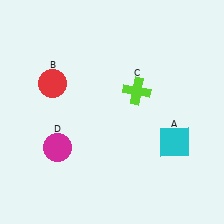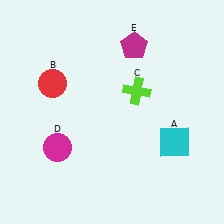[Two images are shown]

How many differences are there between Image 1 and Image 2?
There is 1 difference between the two images.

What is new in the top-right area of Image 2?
A magenta pentagon (E) was added in the top-right area of Image 2.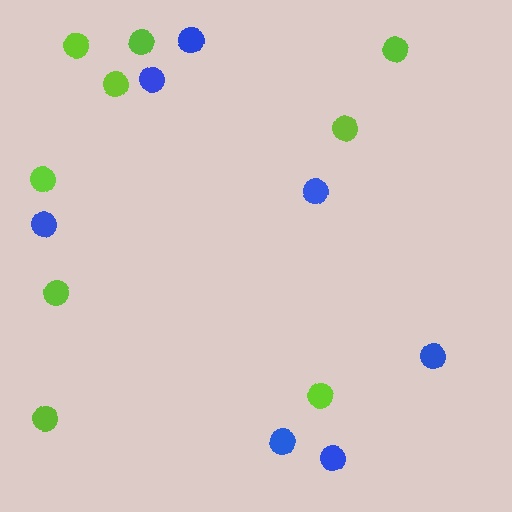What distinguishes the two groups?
There are 2 groups: one group of blue circles (7) and one group of lime circles (9).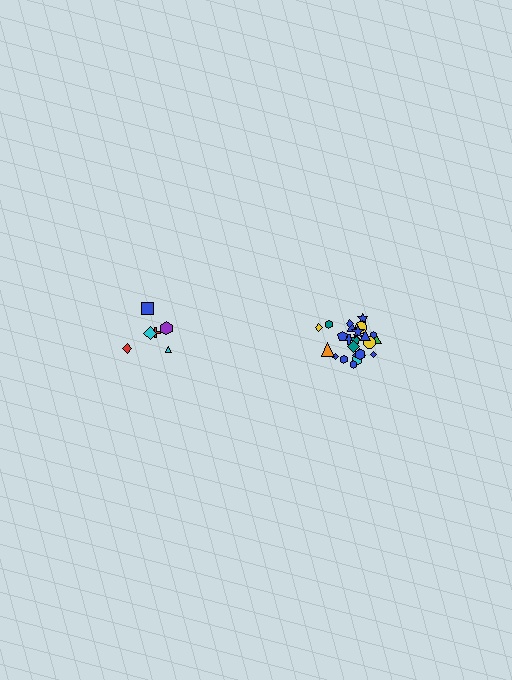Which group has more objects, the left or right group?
The right group.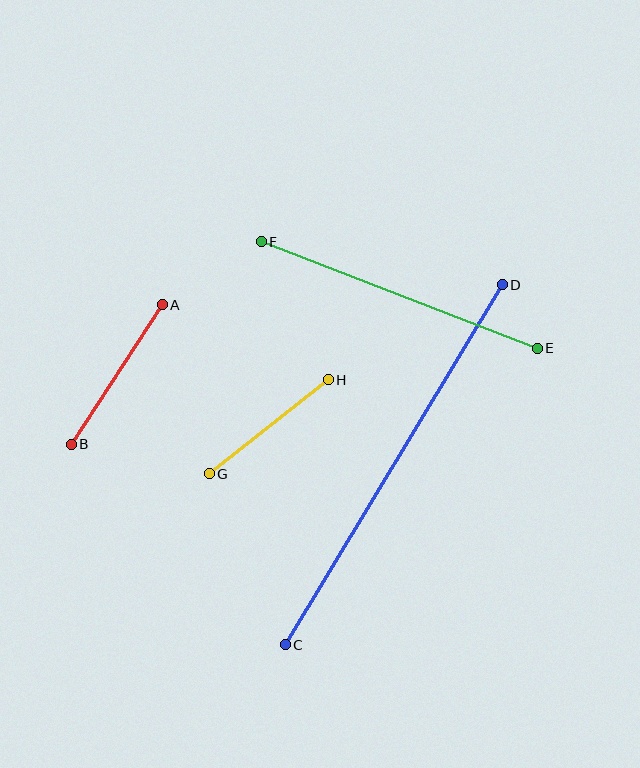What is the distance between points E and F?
The distance is approximately 296 pixels.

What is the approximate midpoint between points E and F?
The midpoint is at approximately (399, 295) pixels.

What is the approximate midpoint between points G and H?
The midpoint is at approximately (269, 427) pixels.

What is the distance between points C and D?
The distance is approximately 421 pixels.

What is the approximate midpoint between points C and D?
The midpoint is at approximately (394, 465) pixels.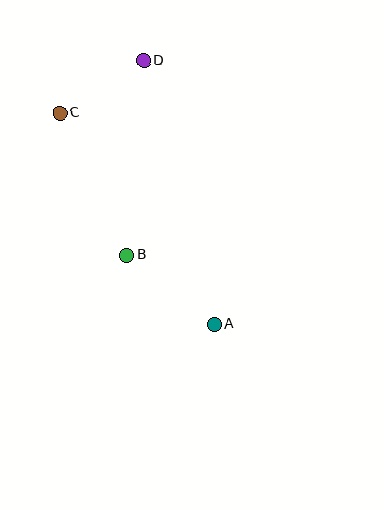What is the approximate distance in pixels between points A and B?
The distance between A and B is approximately 112 pixels.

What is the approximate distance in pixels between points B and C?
The distance between B and C is approximately 157 pixels.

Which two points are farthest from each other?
Points A and D are farthest from each other.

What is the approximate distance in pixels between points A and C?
The distance between A and C is approximately 262 pixels.